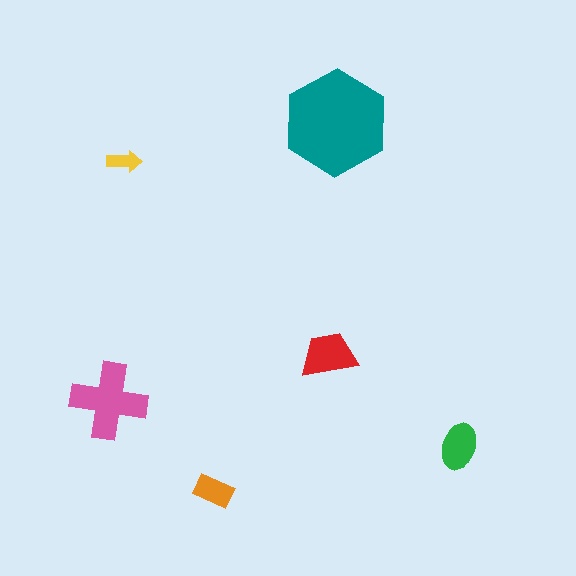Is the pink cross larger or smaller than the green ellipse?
Larger.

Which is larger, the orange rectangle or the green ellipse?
The green ellipse.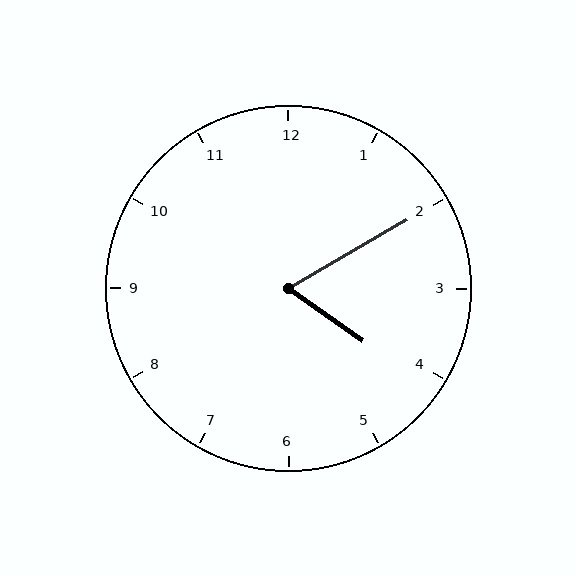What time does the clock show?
4:10.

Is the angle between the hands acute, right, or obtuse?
It is acute.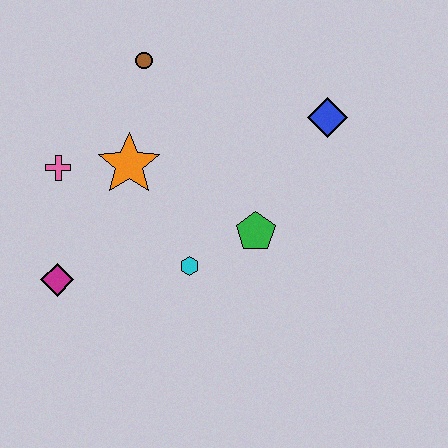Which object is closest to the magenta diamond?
The pink cross is closest to the magenta diamond.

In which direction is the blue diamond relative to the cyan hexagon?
The blue diamond is above the cyan hexagon.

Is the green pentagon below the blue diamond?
Yes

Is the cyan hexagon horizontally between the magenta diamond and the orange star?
No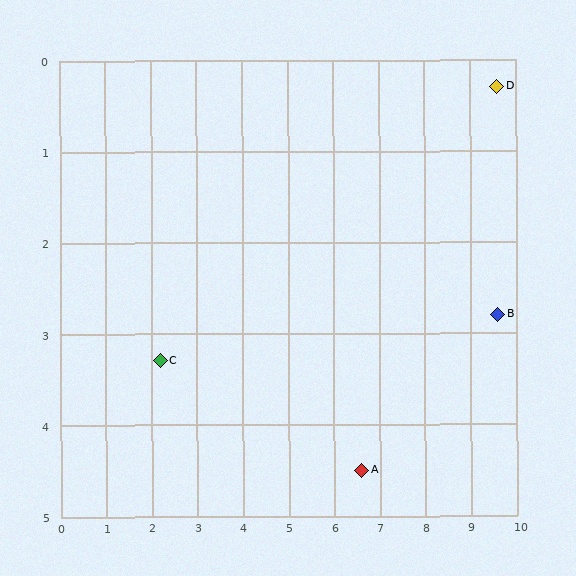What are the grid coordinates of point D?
Point D is at approximately (9.6, 0.3).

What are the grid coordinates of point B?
Point B is at approximately (9.6, 2.8).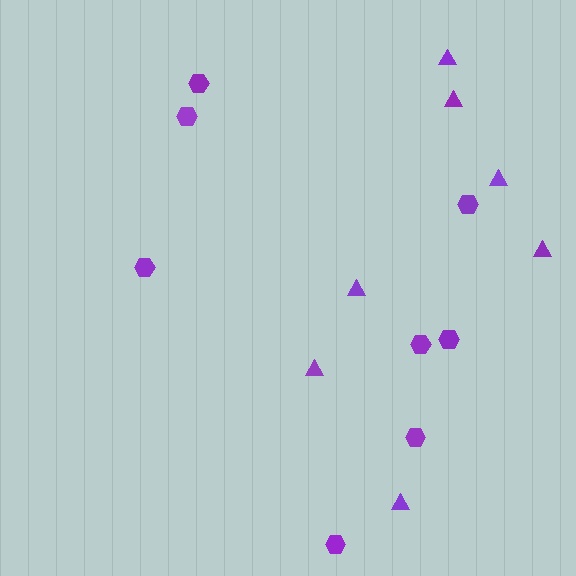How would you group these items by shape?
There are 2 groups: one group of hexagons (8) and one group of triangles (7).